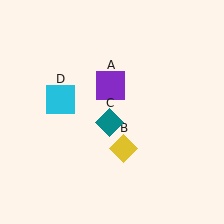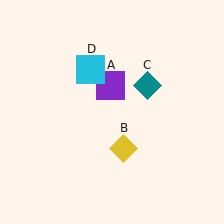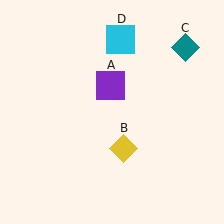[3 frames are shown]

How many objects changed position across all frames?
2 objects changed position: teal diamond (object C), cyan square (object D).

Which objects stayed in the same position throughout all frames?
Purple square (object A) and yellow diamond (object B) remained stationary.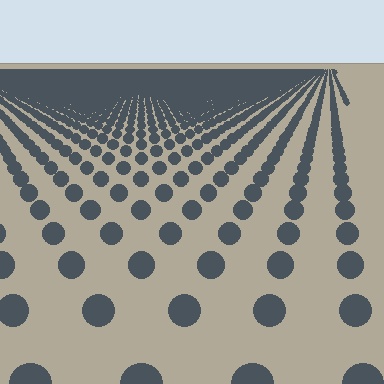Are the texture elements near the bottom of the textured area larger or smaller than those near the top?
Larger. Near the bottom, elements are closer to the viewer and appear at a bigger on-screen size.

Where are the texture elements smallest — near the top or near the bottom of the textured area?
Near the top.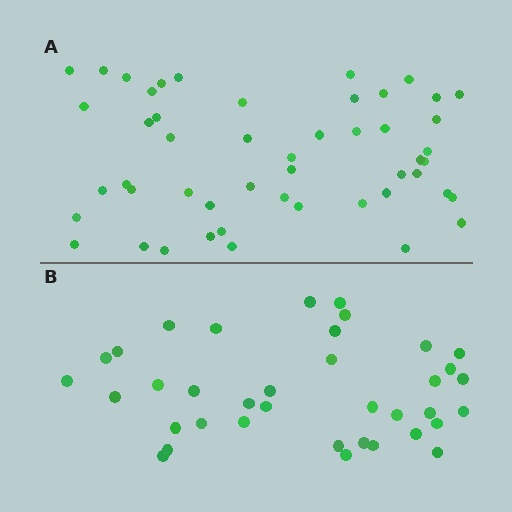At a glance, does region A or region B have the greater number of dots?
Region A (the top region) has more dots.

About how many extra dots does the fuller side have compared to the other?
Region A has approximately 15 more dots than region B.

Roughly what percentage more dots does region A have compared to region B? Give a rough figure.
About 35% more.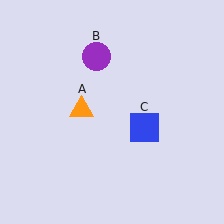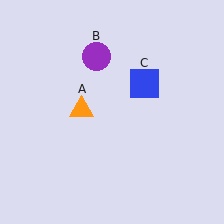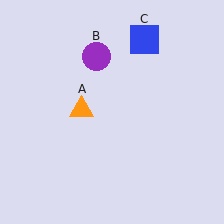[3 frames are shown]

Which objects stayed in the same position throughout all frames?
Orange triangle (object A) and purple circle (object B) remained stationary.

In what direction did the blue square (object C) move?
The blue square (object C) moved up.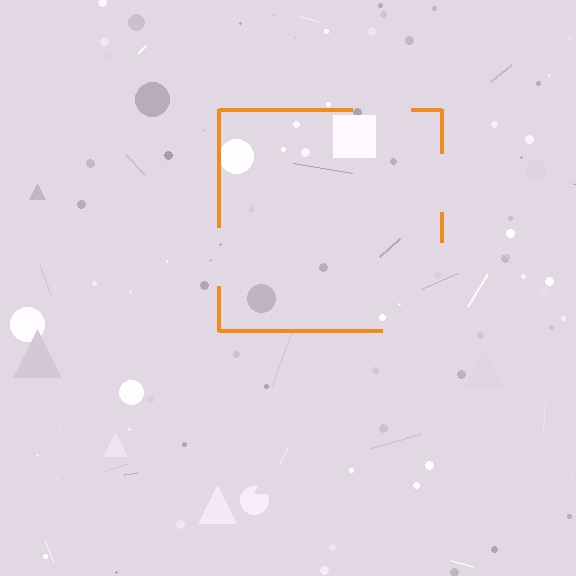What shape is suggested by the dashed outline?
The dashed outline suggests a square.